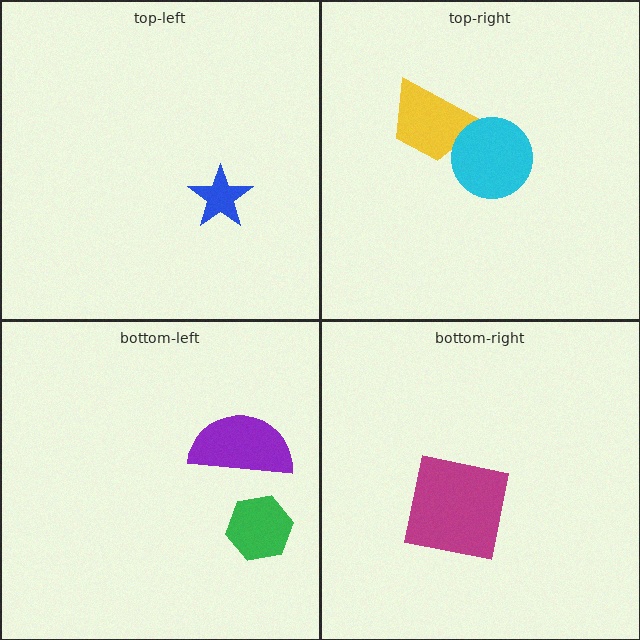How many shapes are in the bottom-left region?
2.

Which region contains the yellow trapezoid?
The top-right region.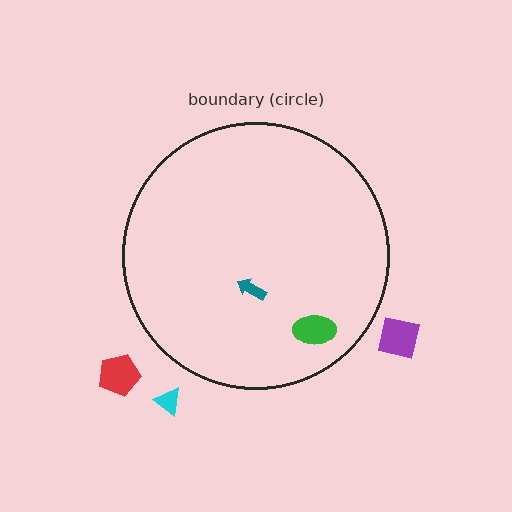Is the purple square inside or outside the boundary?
Outside.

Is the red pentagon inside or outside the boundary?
Outside.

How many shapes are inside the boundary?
2 inside, 3 outside.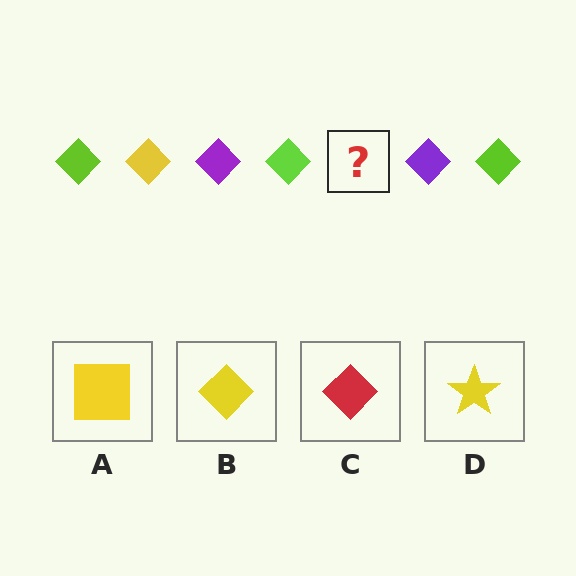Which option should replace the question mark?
Option B.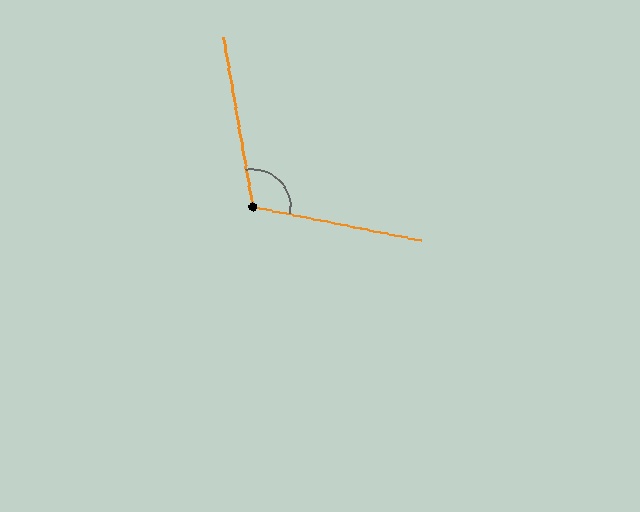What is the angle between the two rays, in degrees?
Approximately 111 degrees.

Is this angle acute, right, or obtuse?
It is obtuse.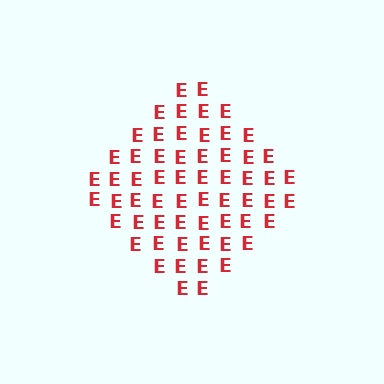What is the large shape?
The large shape is a diamond.